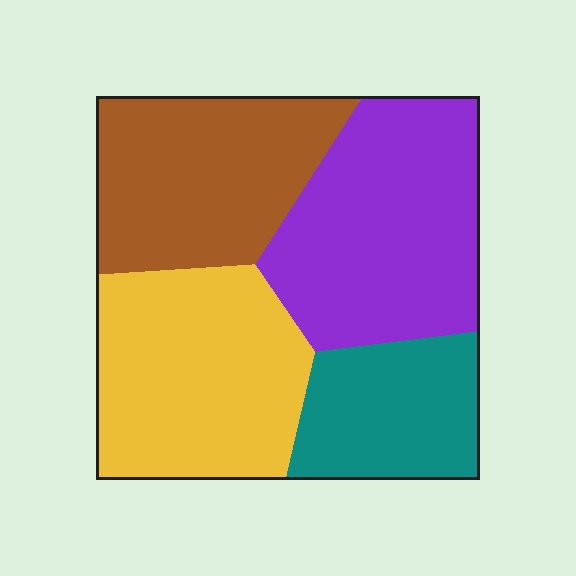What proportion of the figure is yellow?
Yellow covers roughly 30% of the figure.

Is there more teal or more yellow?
Yellow.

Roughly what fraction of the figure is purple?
Purple covers around 30% of the figure.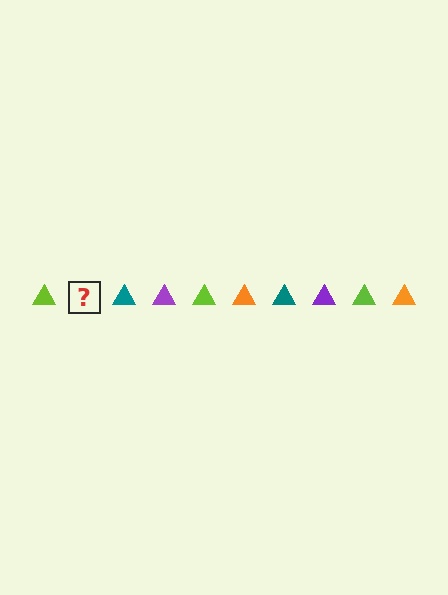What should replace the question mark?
The question mark should be replaced with an orange triangle.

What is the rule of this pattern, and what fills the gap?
The rule is that the pattern cycles through lime, orange, teal, purple triangles. The gap should be filled with an orange triangle.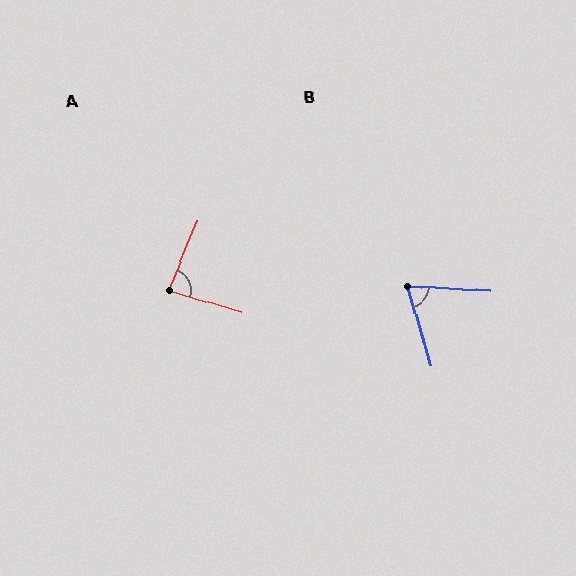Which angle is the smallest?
B, at approximately 70 degrees.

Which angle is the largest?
A, at approximately 84 degrees.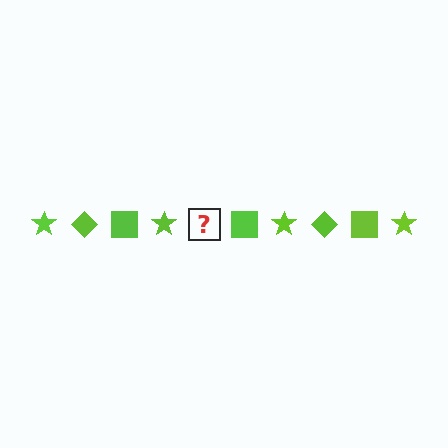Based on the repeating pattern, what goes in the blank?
The blank should be a lime diamond.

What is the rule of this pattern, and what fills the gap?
The rule is that the pattern cycles through star, diamond, square shapes in lime. The gap should be filled with a lime diamond.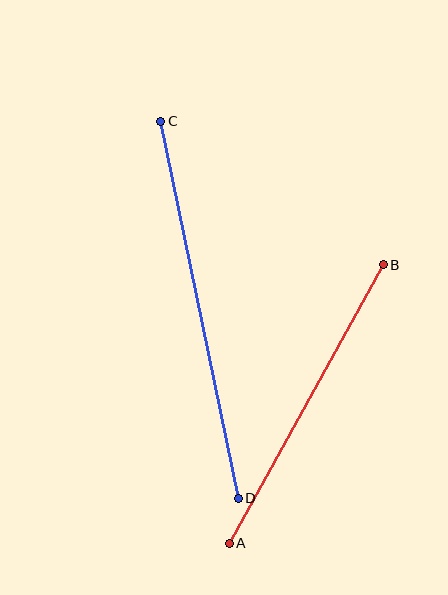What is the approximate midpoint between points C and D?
The midpoint is at approximately (199, 310) pixels.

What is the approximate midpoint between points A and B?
The midpoint is at approximately (306, 404) pixels.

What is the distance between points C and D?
The distance is approximately 385 pixels.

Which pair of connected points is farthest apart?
Points C and D are farthest apart.